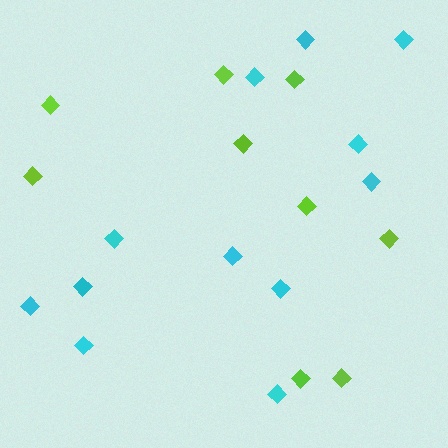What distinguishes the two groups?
There are 2 groups: one group of cyan diamonds (12) and one group of lime diamonds (9).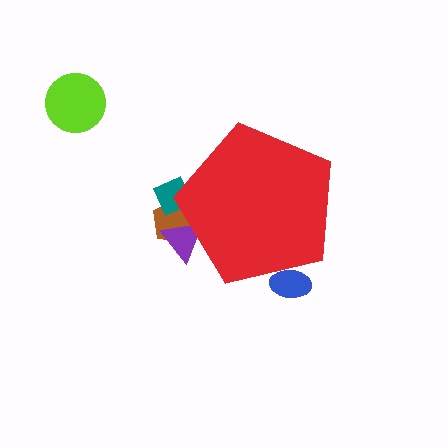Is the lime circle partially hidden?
No, the lime circle is fully visible.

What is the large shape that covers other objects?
A red pentagon.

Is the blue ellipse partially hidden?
Yes, the blue ellipse is partially hidden behind the red pentagon.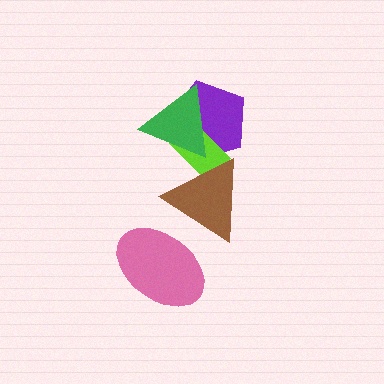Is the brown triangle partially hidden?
Yes, it is partially covered by another shape.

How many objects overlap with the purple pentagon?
3 objects overlap with the purple pentagon.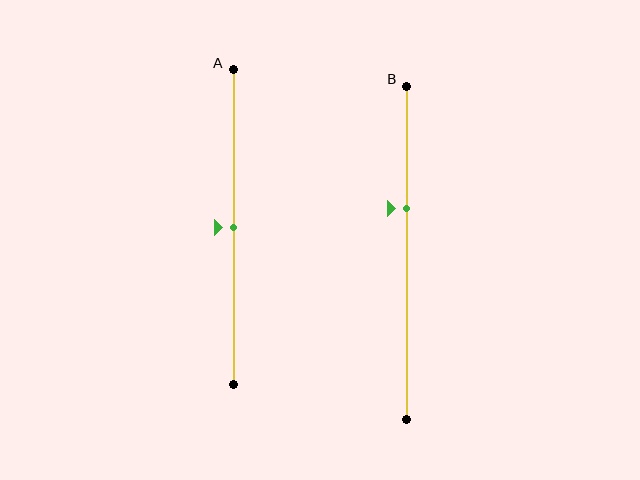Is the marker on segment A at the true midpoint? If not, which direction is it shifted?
Yes, the marker on segment A is at the true midpoint.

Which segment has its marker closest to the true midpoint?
Segment A has its marker closest to the true midpoint.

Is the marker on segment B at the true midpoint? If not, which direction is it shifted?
No, the marker on segment B is shifted upward by about 13% of the segment length.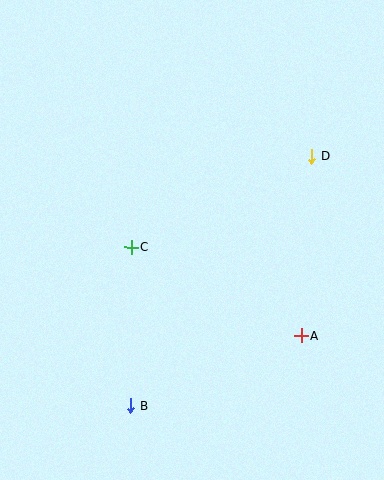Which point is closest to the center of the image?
Point C at (131, 247) is closest to the center.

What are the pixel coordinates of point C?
Point C is at (131, 247).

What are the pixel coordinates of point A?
Point A is at (302, 336).